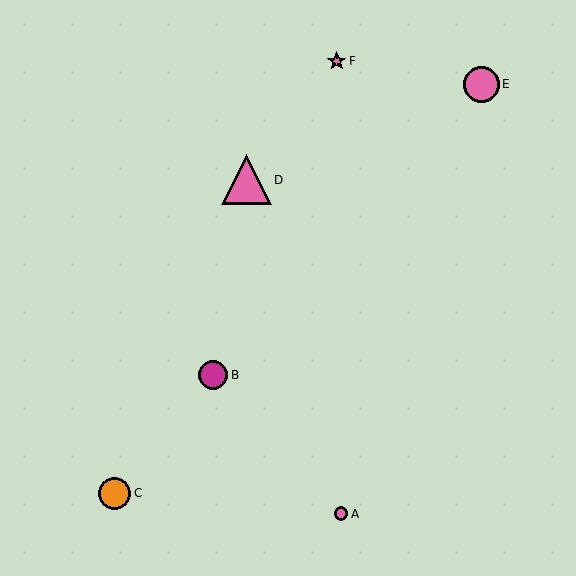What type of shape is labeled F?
Shape F is a pink star.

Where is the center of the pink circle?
The center of the pink circle is at (341, 514).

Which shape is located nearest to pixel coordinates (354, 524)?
The pink circle (labeled A) at (341, 514) is nearest to that location.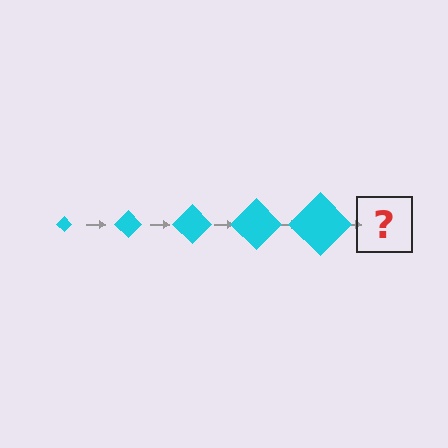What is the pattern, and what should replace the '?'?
The pattern is that the diamond gets progressively larger each step. The '?' should be a cyan diamond, larger than the previous one.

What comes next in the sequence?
The next element should be a cyan diamond, larger than the previous one.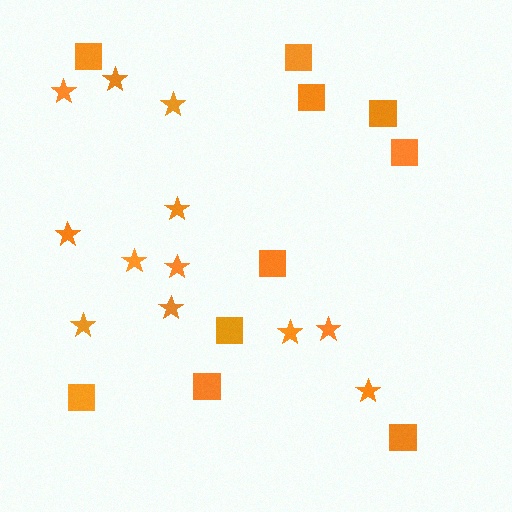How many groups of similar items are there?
There are 2 groups: one group of stars (12) and one group of squares (10).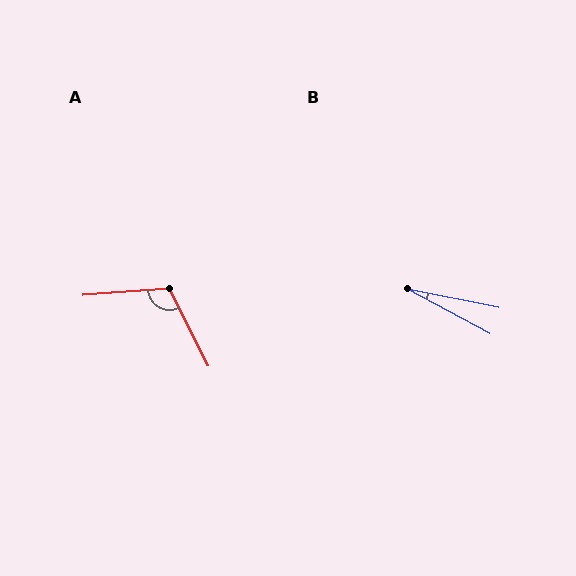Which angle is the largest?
A, at approximately 112 degrees.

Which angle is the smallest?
B, at approximately 17 degrees.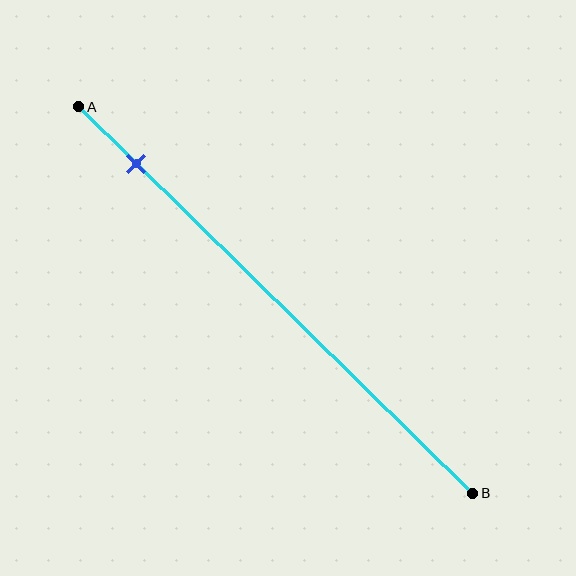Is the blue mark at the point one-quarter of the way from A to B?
No, the mark is at about 15% from A, not at the 25% one-quarter point.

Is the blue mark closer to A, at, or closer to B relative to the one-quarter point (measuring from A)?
The blue mark is closer to point A than the one-quarter point of segment AB.